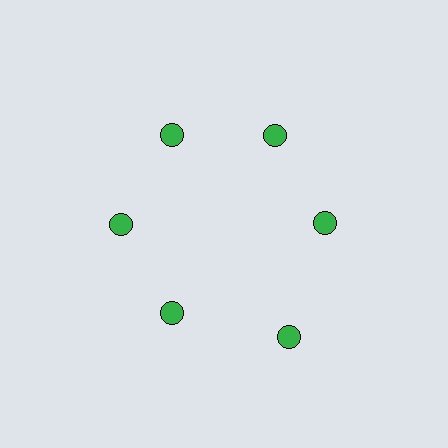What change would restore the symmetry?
The symmetry would be restored by moving it inward, back onto the ring so that all 6 circles sit at equal angles and equal distance from the center.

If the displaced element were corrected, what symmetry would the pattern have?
It would have 6-fold rotational symmetry — the pattern would map onto itself every 60 degrees.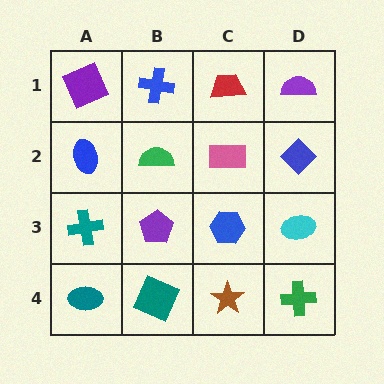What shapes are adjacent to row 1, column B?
A green semicircle (row 2, column B), a purple square (row 1, column A), a red trapezoid (row 1, column C).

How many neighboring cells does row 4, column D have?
2.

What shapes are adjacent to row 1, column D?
A blue diamond (row 2, column D), a red trapezoid (row 1, column C).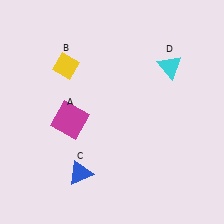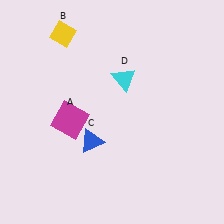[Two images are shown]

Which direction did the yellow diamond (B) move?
The yellow diamond (B) moved up.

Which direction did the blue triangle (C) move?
The blue triangle (C) moved up.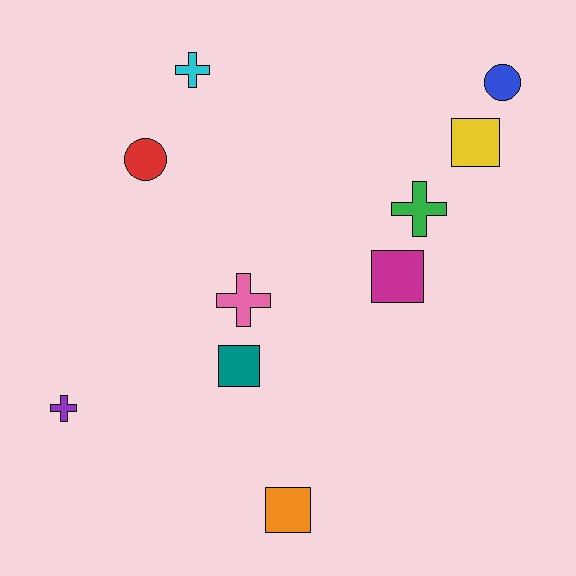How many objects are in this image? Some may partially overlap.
There are 10 objects.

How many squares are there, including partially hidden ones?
There are 4 squares.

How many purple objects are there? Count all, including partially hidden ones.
There is 1 purple object.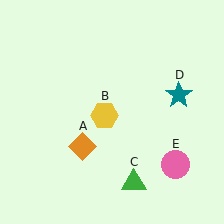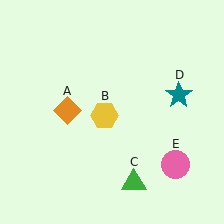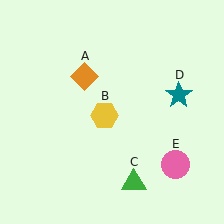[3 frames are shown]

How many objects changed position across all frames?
1 object changed position: orange diamond (object A).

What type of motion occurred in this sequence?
The orange diamond (object A) rotated clockwise around the center of the scene.